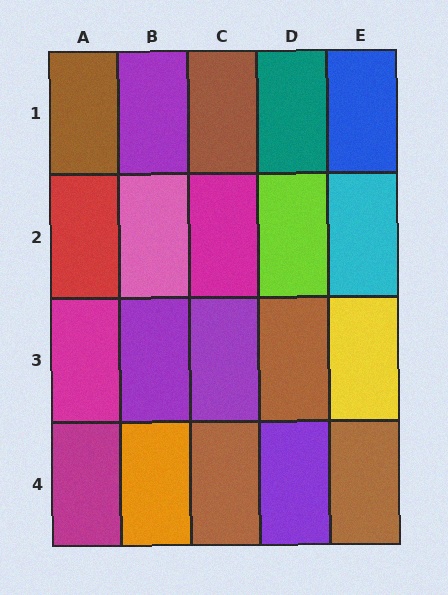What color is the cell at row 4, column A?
Magenta.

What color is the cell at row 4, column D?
Purple.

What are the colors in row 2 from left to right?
Red, pink, magenta, lime, cyan.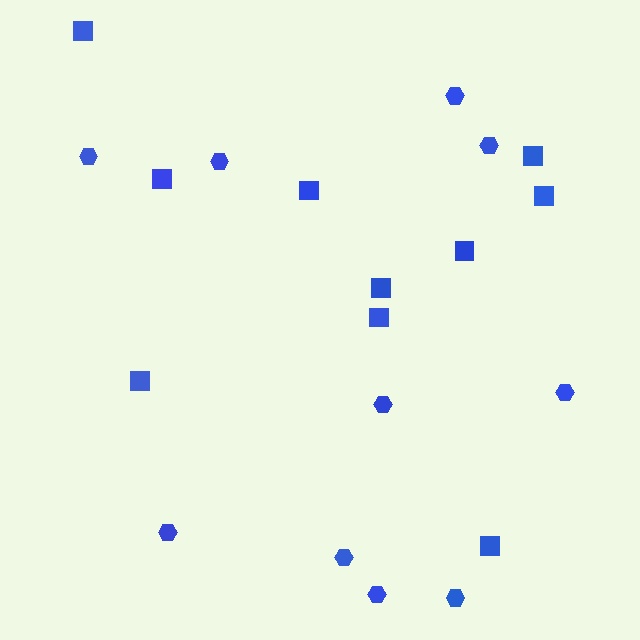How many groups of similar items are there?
There are 2 groups: one group of hexagons (10) and one group of squares (10).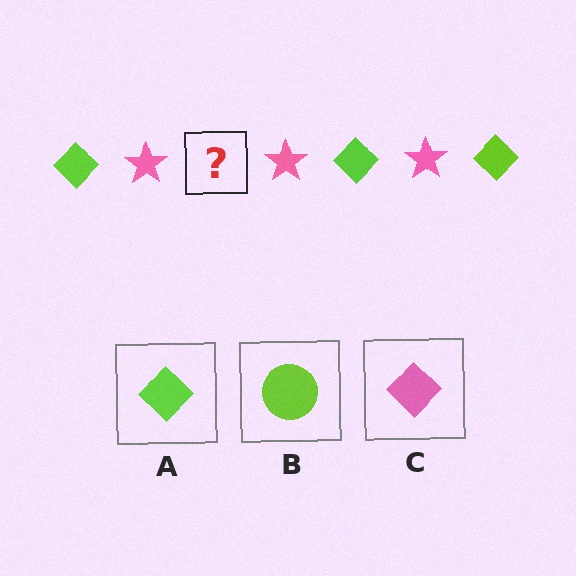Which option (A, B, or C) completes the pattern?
A.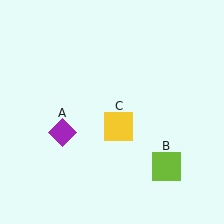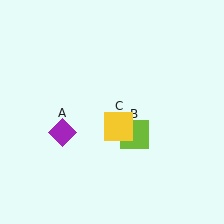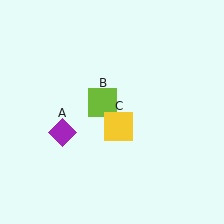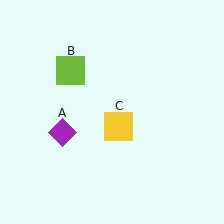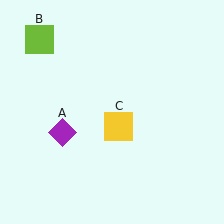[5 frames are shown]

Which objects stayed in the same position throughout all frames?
Purple diamond (object A) and yellow square (object C) remained stationary.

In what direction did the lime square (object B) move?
The lime square (object B) moved up and to the left.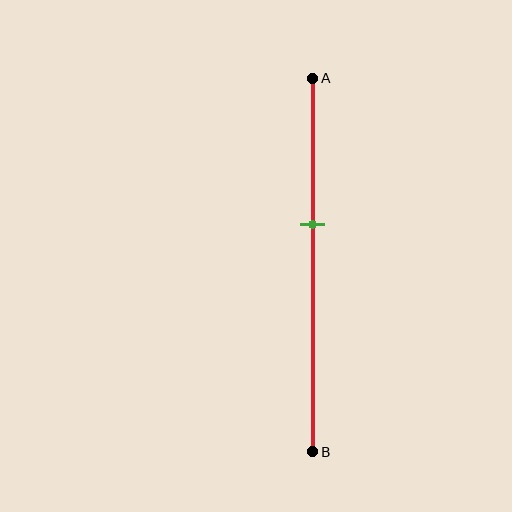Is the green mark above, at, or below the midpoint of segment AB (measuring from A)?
The green mark is above the midpoint of segment AB.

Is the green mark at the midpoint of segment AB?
No, the mark is at about 40% from A, not at the 50% midpoint.